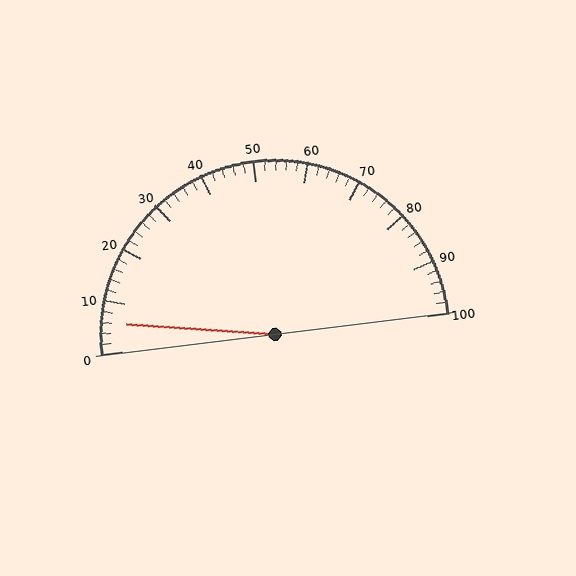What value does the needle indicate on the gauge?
The needle indicates approximately 6.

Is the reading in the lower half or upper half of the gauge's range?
The reading is in the lower half of the range (0 to 100).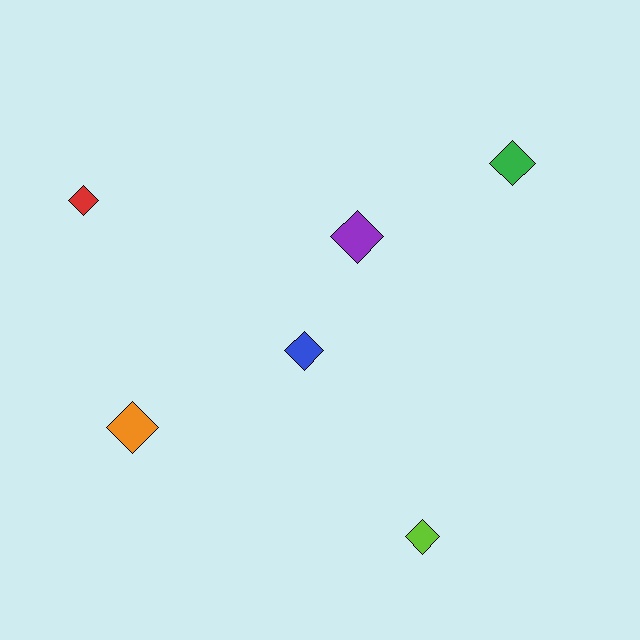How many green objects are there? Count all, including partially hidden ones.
There is 1 green object.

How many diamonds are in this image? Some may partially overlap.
There are 6 diamonds.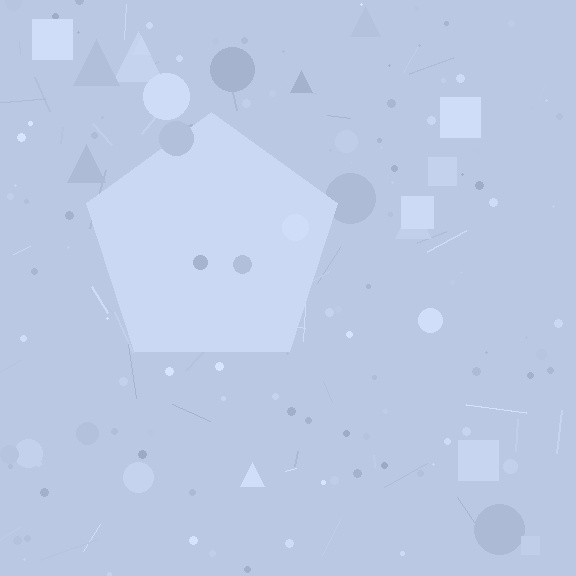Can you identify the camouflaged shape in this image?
The camouflaged shape is a pentagon.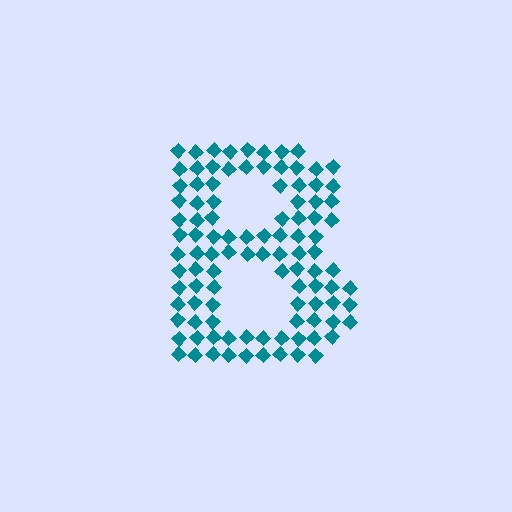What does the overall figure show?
The overall figure shows the letter B.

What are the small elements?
The small elements are diamonds.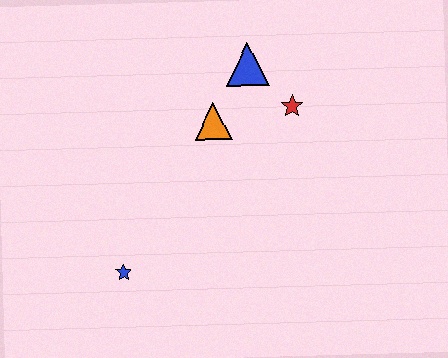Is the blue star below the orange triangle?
Yes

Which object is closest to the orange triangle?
The blue triangle is closest to the orange triangle.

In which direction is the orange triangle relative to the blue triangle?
The orange triangle is below the blue triangle.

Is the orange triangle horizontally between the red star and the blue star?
Yes